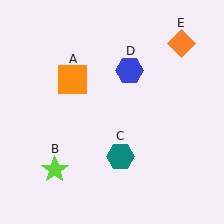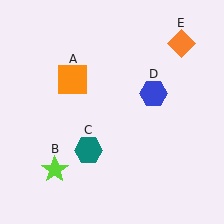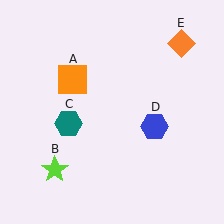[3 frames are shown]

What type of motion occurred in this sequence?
The teal hexagon (object C), blue hexagon (object D) rotated clockwise around the center of the scene.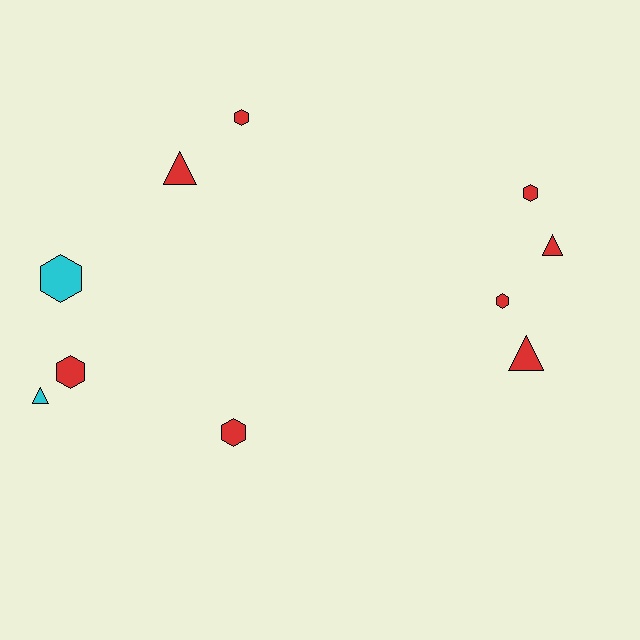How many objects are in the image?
There are 10 objects.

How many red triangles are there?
There are 3 red triangles.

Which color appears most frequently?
Red, with 8 objects.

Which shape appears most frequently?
Hexagon, with 6 objects.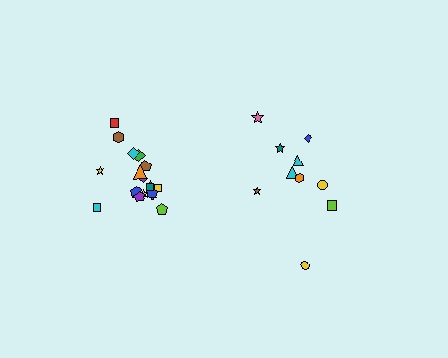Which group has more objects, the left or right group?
The left group.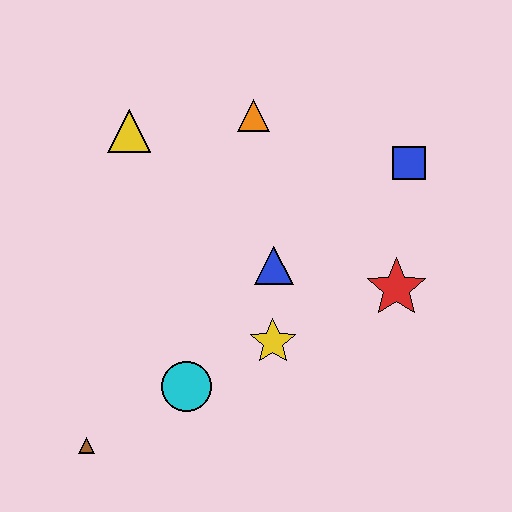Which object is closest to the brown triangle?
The cyan circle is closest to the brown triangle.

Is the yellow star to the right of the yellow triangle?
Yes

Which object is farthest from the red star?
The brown triangle is farthest from the red star.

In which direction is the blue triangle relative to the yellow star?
The blue triangle is above the yellow star.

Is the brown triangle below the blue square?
Yes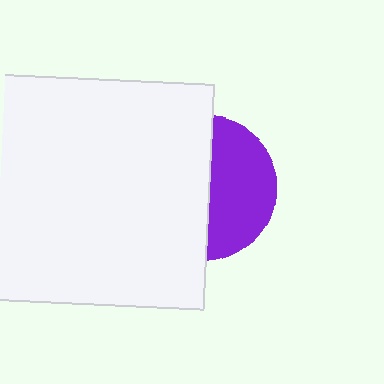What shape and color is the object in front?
The object in front is a white square.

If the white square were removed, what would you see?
You would see the complete purple circle.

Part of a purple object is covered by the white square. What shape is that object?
It is a circle.